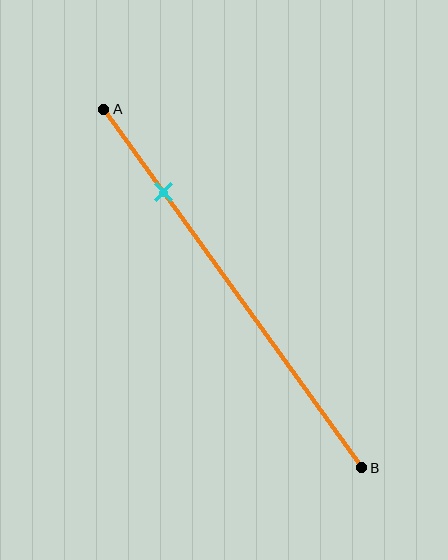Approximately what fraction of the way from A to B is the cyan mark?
The cyan mark is approximately 25% of the way from A to B.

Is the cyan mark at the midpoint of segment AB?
No, the mark is at about 25% from A, not at the 50% midpoint.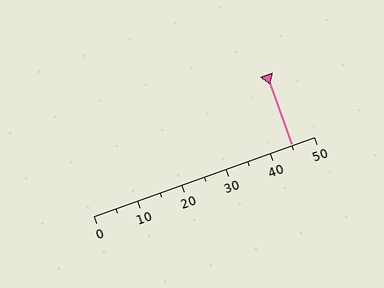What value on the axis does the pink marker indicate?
The marker indicates approximately 45.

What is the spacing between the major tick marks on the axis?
The major ticks are spaced 10 apart.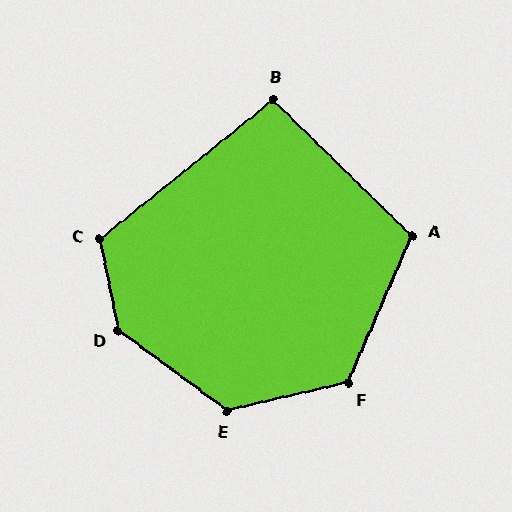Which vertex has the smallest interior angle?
B, at approximately 97 degrees.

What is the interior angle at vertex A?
Approximately 111 degrees (obtuse).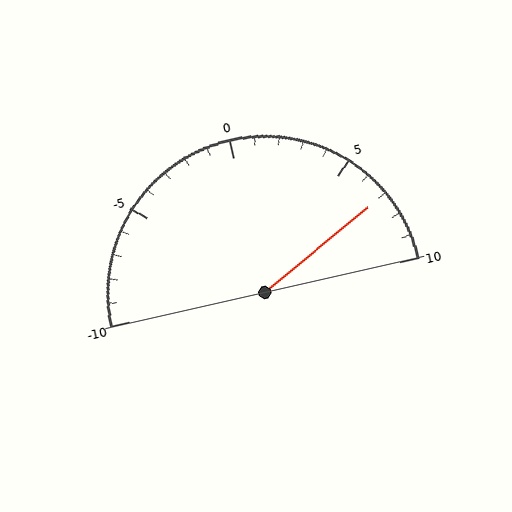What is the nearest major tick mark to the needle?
The nearest major tick mark is 5.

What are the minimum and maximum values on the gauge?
The gauge ranges from -10 to 10.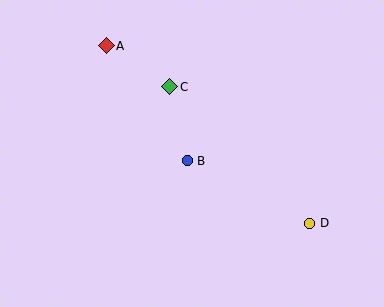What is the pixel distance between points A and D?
The distance between A and D is 270 pixels.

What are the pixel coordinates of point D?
Point D is at (310, 223).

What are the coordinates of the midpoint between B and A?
The midpoint between B and A is at (147, 103).